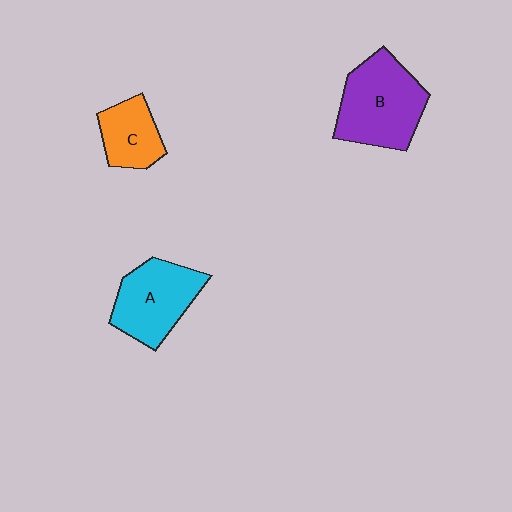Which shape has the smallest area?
Shape C (orange).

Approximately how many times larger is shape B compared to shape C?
Approximately 1.8 times.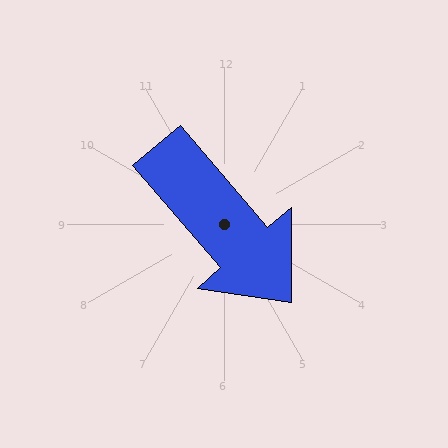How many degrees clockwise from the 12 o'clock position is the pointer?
Approximately 139 degrees.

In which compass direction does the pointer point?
Southeast.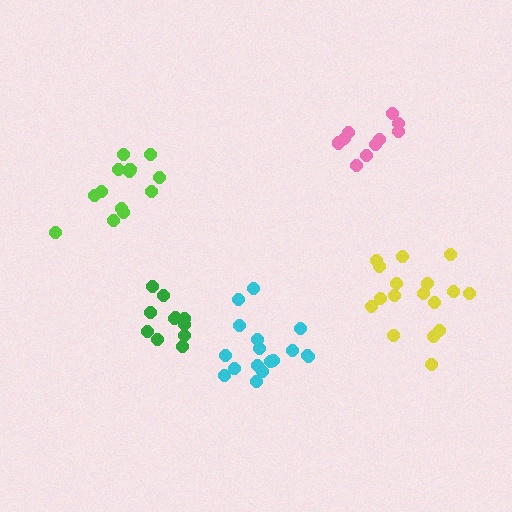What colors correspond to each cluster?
The clusters are colored: cyan, lime, yellow, green, pink.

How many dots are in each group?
Group 1: 17 dots, Group 2: 14 dots, Group 3: 17 dots, Group 4: 11 dots, Group 5: 11 dots (70 total).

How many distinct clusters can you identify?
There are 5 distinct clusters.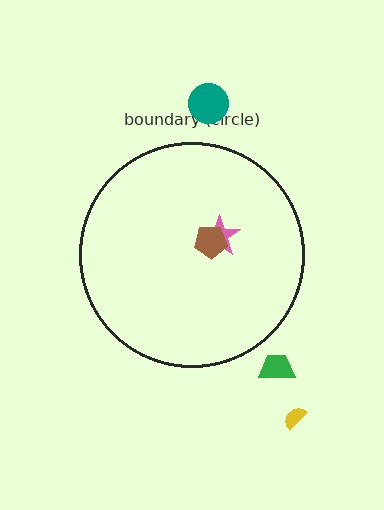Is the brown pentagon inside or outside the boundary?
Inside.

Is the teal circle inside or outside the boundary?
Outside.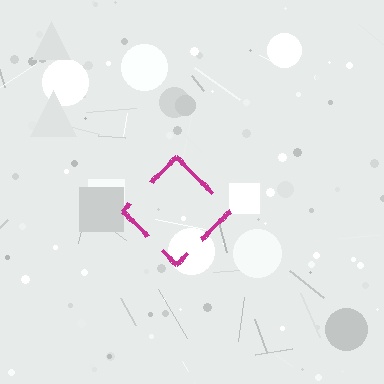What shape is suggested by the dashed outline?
The dashed outline suggests a diamond.